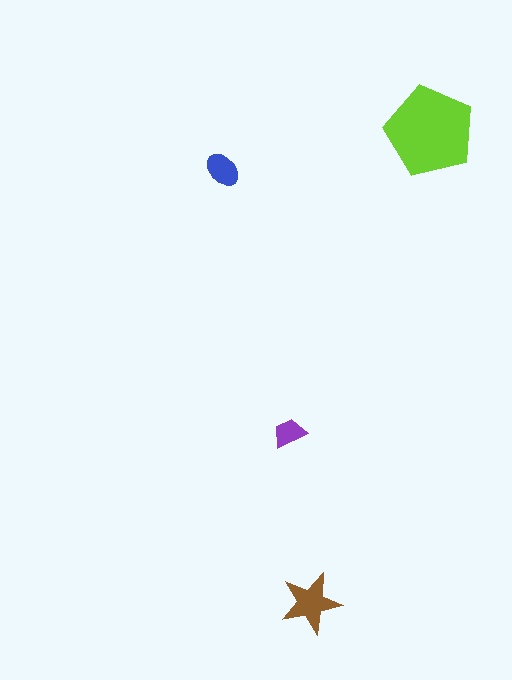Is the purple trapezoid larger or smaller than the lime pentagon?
Smaller.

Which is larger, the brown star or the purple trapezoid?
The brown star.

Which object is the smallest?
The purple trapezoid.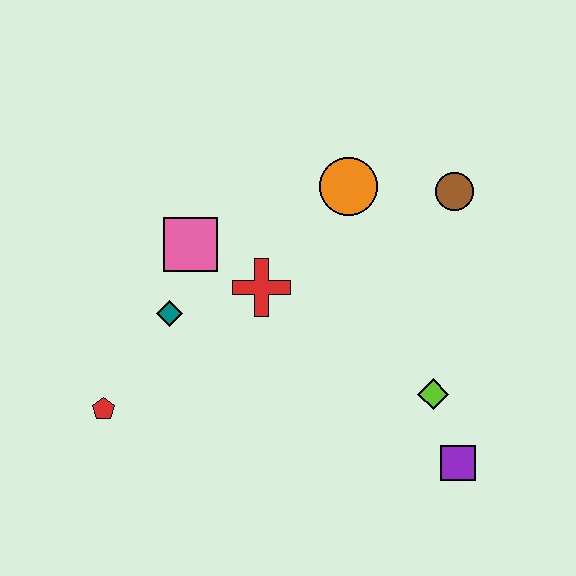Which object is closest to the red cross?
The pink square is closest to the red cross.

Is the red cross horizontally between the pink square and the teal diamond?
No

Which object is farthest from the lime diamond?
The red pentagon is farthest from the lime diamond.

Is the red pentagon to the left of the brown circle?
Yes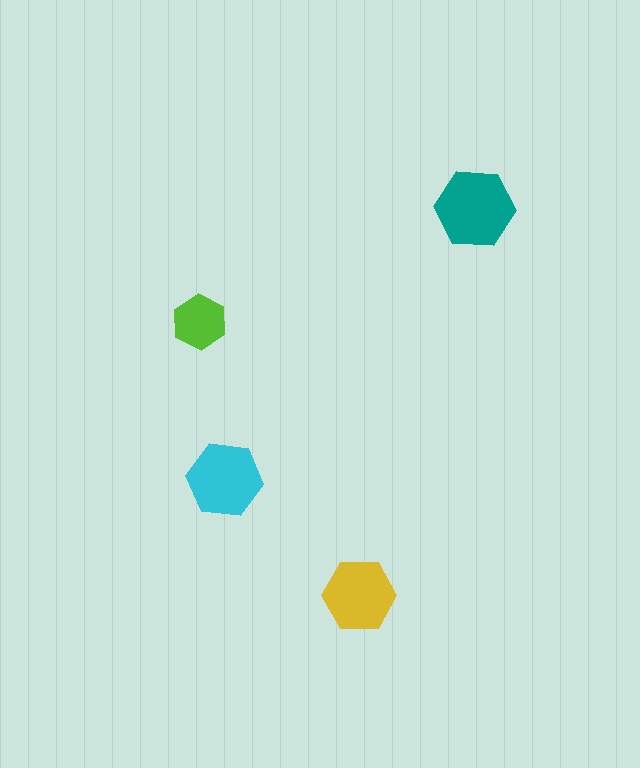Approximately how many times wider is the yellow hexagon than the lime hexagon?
About 1.5 times wider.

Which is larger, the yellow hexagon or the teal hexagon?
The teal one.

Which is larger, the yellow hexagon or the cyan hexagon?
The cyan one.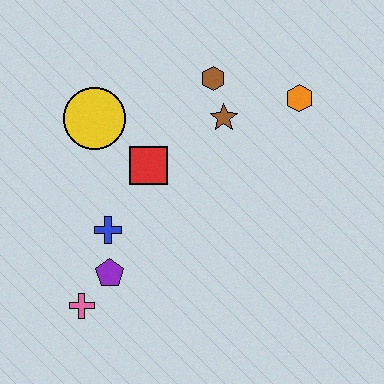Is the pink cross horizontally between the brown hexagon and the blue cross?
No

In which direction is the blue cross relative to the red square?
The blue cross is below the red square.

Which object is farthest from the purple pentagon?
The orange hexagon is farthest from the purple pentagon.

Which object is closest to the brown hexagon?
The brown star is closest to the brown hexagon.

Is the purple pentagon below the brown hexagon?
Yes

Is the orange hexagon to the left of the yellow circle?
No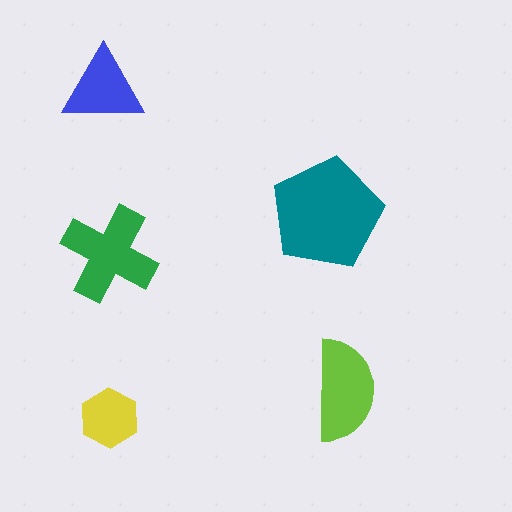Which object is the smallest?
The yellow hexagon.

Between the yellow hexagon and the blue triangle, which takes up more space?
The blue triangle.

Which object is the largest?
The teal pentagon.